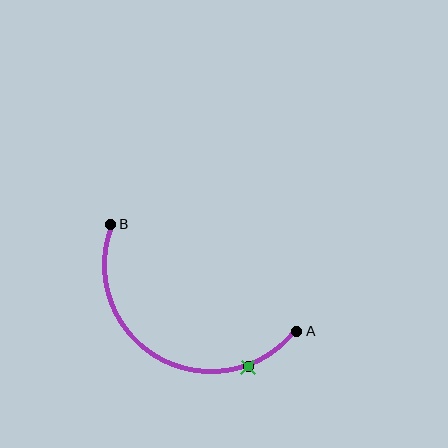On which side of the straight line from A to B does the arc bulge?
The arc bulges below the straight line connecting A and B.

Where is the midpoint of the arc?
The arc midpoint is the point on the curve farthest from the straight line joining A and B. It sits below that line.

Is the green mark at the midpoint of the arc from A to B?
No. The green mark lies on the arc but is closer to endpoint A. The arc midpoint would be at the point on the curve equidistant along the arc from both A and B.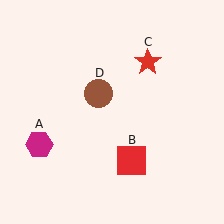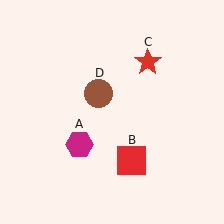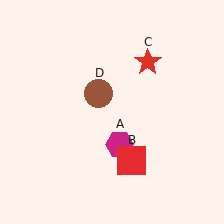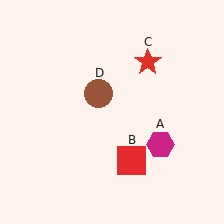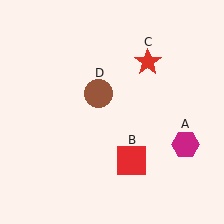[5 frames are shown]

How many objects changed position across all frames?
1 object changed position: magenta hexagon (object A).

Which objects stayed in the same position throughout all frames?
Red square (object B) and red star (object C) and brown circle (object D) remained stationary.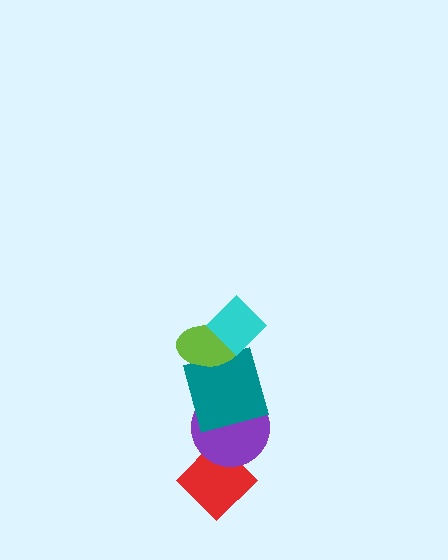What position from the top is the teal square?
The teal square is 3rd from the top.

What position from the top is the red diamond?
The red diamond is 5th from the top.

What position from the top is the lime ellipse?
The lime ellipse is 2nd from the top.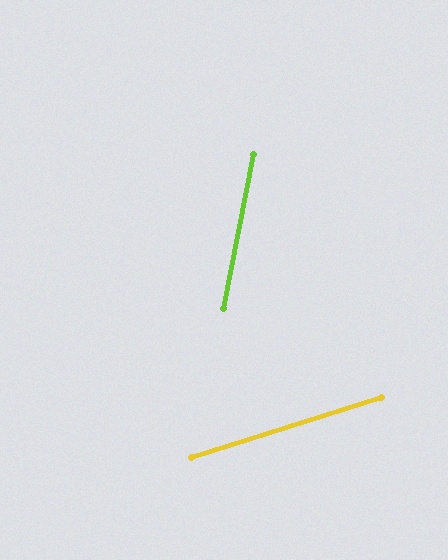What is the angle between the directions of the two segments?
Approximately 62 degrees.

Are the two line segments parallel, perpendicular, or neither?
Neither parallel nor perpendicular — they differ by about 62°.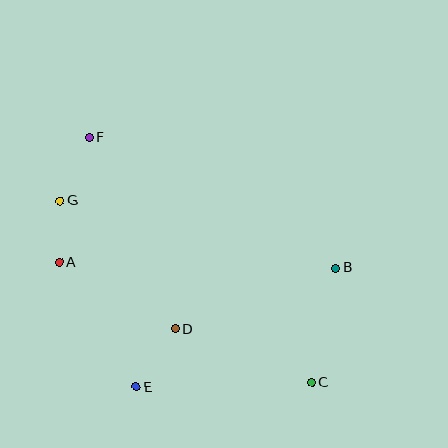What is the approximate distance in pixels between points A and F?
The distance between A and F is approximately 129 pixels.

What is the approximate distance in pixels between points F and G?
The distance between F and G is approximately 70 pixels.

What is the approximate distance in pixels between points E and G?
The distance between E and G is approximately 201 pixels.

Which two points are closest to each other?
Points A and G are closest to each other.